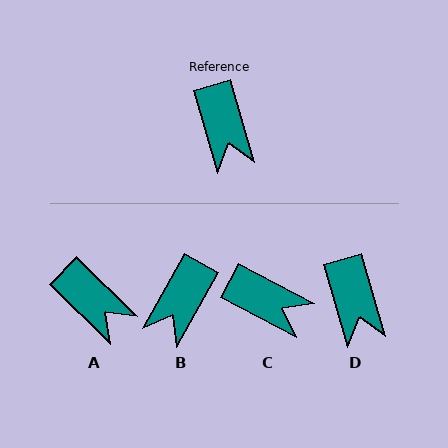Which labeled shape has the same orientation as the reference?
D.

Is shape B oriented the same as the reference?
No, it is off by about 45 degrees.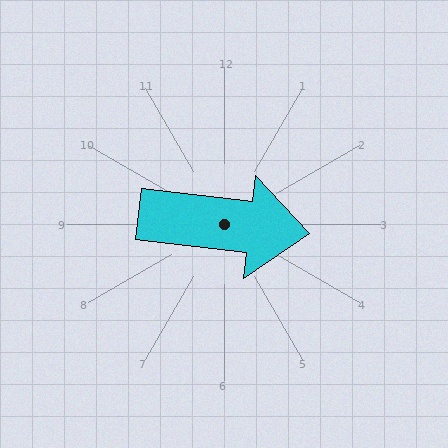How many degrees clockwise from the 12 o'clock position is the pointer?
Approximately 97 degrees.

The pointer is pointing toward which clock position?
Roughly 3 o'clock.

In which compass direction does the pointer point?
East.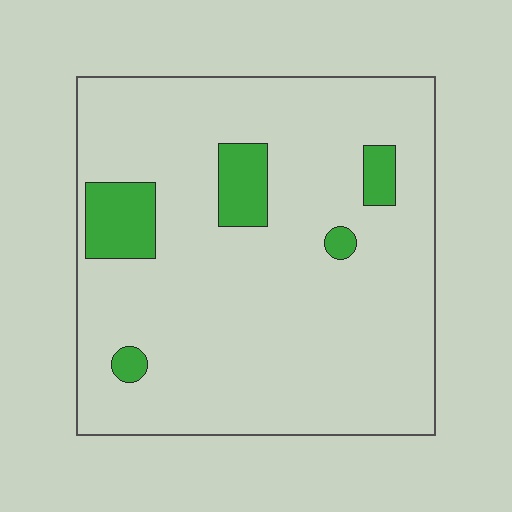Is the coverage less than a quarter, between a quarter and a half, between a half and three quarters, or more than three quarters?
Less than a quarter.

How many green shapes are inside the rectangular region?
5.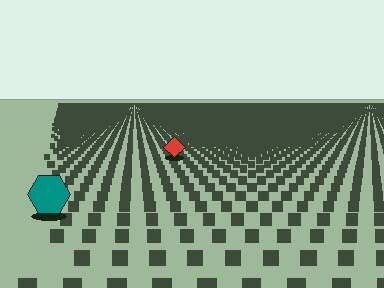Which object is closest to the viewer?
The teal hexagon is closest. The texture marks near it are larger and more spread out.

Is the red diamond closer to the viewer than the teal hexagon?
No. The teal hexagon is closer — you can tell from the texture gradient: the ground texture is coarser near it.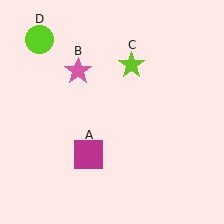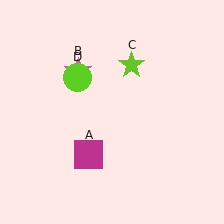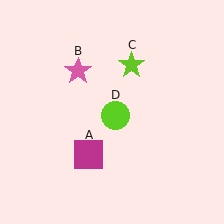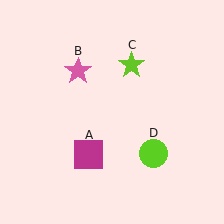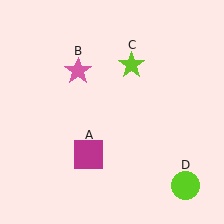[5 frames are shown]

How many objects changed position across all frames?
1 object changed position: lime circle (object D).